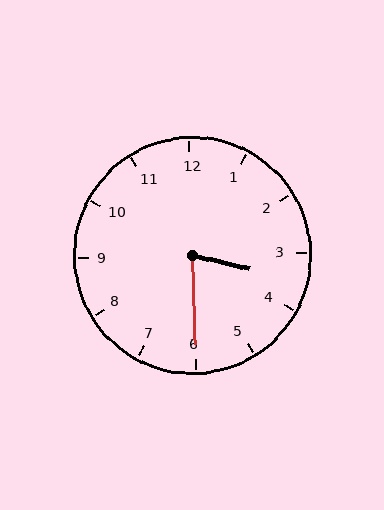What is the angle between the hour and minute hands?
Approximately 75 degrees.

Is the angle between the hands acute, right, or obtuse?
It is acute.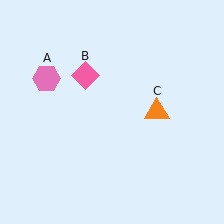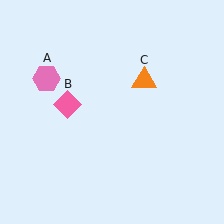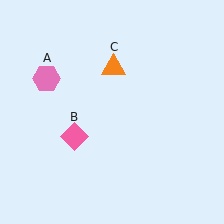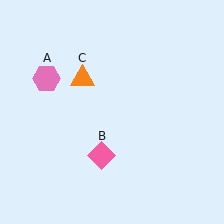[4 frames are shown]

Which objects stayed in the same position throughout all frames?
Pink hexagon (object A) remained stationary.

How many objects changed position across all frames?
2 objects changed position: pink diamond (object B), orange triangle (object C).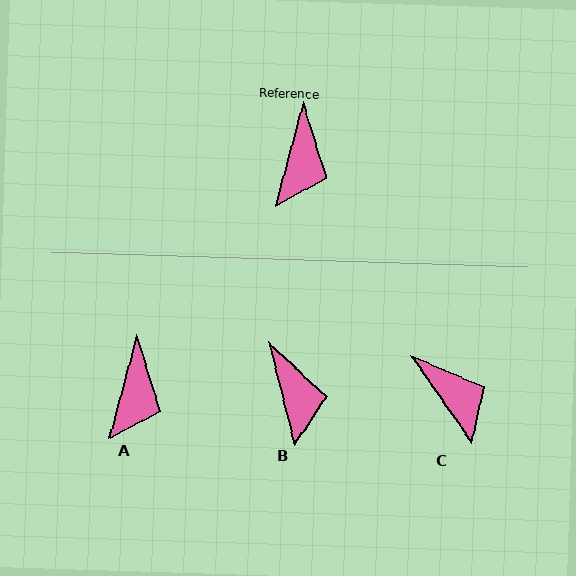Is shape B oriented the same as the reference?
No, it is off by about 29 degrees.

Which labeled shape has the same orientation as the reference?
A.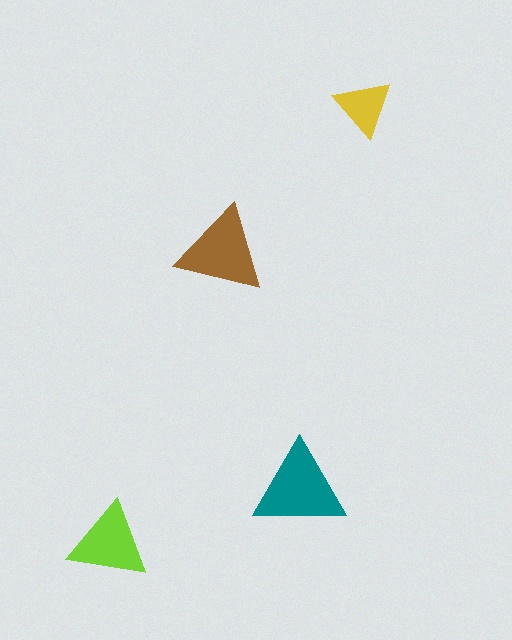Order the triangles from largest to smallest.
the teal one, the brown one, the lime one, the yellow one.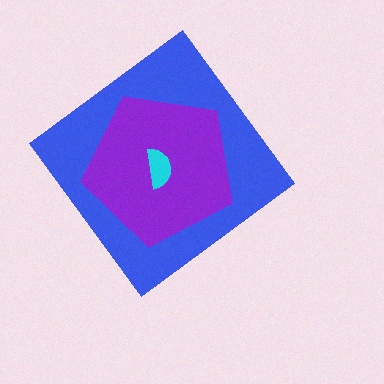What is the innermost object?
The cyan semicircle.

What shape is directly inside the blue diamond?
The purple pentagon.